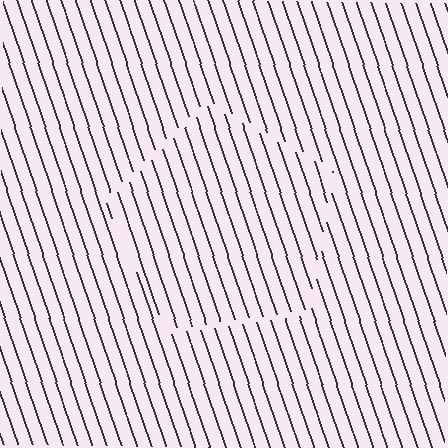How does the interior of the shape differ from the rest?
The interior of the shape contains the same grating, shifted by half a period — the contour is defined by the phase discontinuity where line-ends from the inner and outer gratings abut.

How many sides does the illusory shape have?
5 sides — the line-ends trace a pentagon.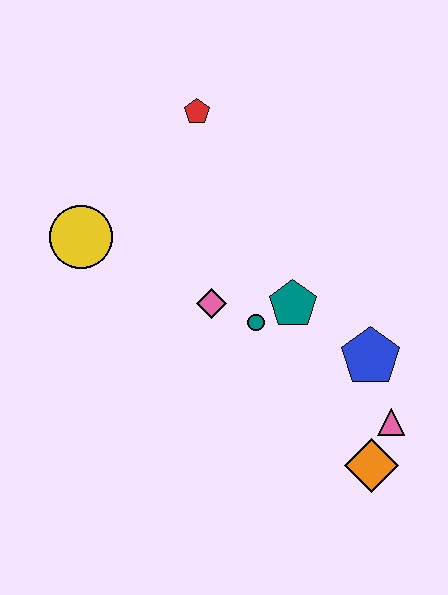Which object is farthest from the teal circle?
The red pentagon is farthest from the teal circle.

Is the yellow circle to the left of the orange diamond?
Yes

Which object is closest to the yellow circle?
The pink diamond is closest to the yellow circle.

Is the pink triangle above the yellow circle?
No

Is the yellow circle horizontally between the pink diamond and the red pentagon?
No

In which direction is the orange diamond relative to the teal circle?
The orange diamond is below the teal circle.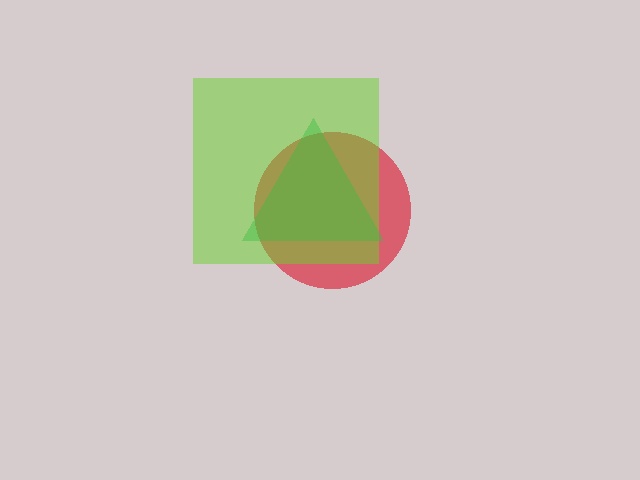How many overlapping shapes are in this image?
There are 3 overlapping shapes in the image.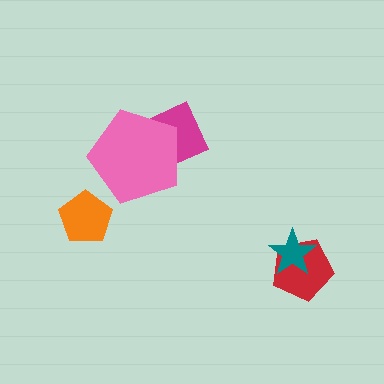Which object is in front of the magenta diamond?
The pink pentagon is in front of the magenta diamond.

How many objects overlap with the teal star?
1 object overlaps with the teal star.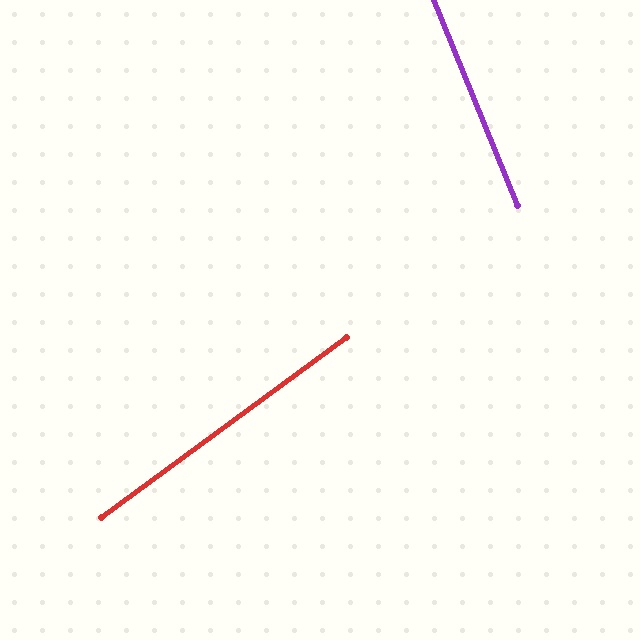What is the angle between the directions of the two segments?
Approximately 76 degrees.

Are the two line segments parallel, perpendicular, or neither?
Neither parallel nor perpendicular — they differ by about 76°.